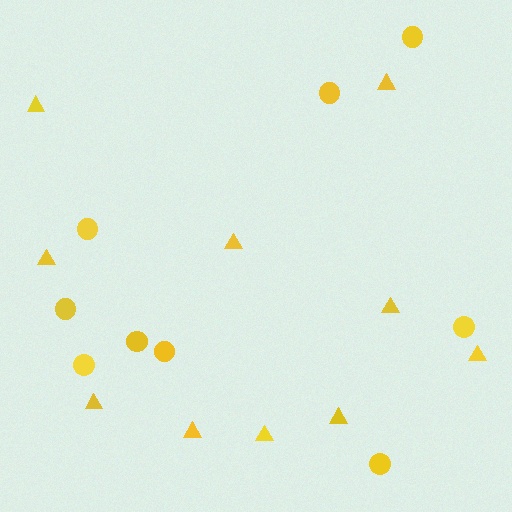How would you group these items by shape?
There are 2 groups: one group of circles (9) and one group of triangles (10).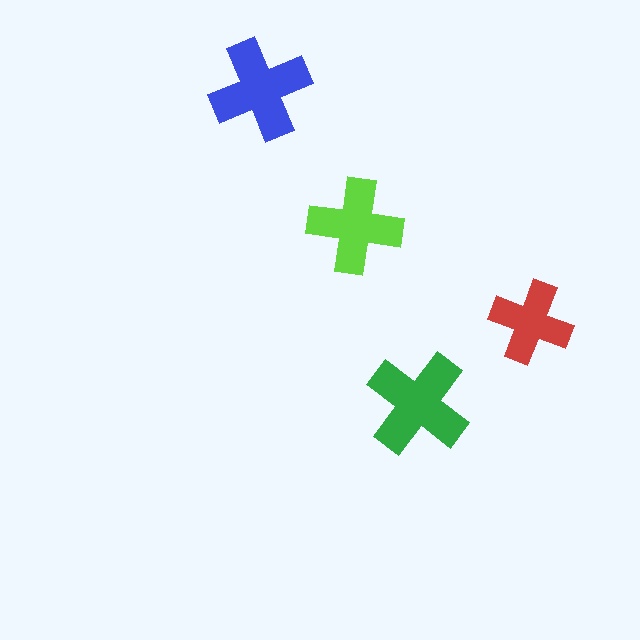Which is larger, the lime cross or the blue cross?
The blue one.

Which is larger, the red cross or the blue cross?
The blue one.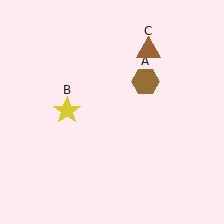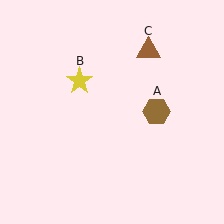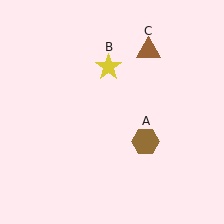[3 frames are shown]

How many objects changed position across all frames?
2 objects changed position: brown hexagon (object A), yellow star (object B).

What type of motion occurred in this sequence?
The brown hexagon (object A), yellow star (object B) rotated clockwise around the center of the scene.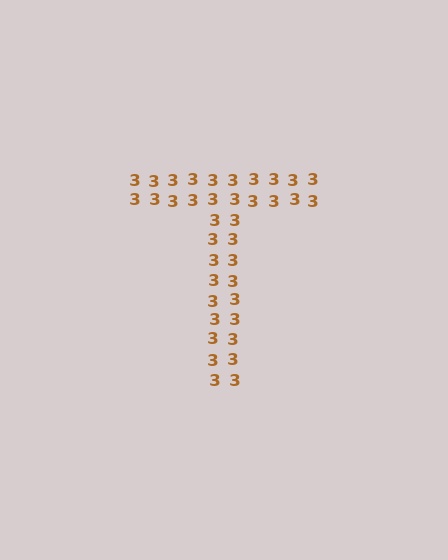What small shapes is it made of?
It is made of small digit 3's.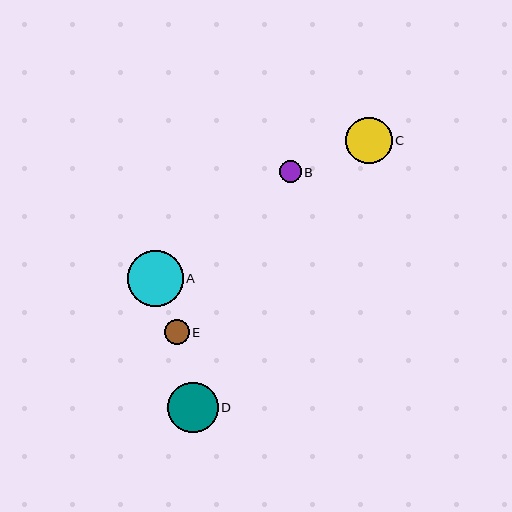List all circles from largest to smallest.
From largest to smallest: A, D, C, E, B.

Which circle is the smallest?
Circle B is the smallest with a size of approximately 22 pixels.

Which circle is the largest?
Circle A is the largest with a size of approximately 56 pixels.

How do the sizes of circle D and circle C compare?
Circle D and circle C are approximately the same size.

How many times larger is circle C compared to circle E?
Circle C is approximately 1.9 times the size of circle E.